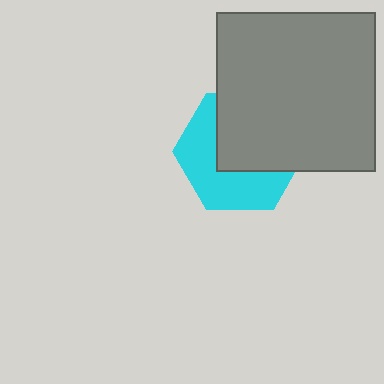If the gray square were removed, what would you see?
You would see the complete cyan hexagon.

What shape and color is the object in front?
The object in front is a gray square.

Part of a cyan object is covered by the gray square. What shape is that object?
It is a hexagon.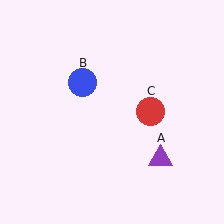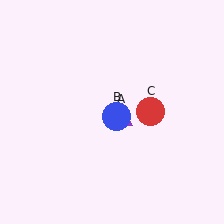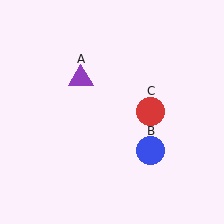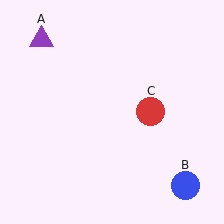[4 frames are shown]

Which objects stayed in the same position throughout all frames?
Red circle (object C) remained stationary.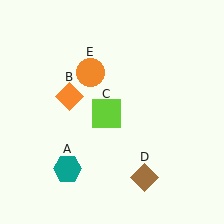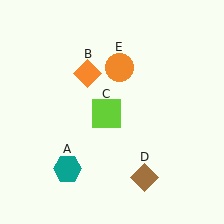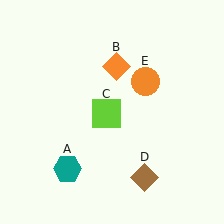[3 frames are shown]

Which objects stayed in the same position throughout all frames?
Teal hexagon (object A) and lime square (object C) and brown diamond (object D) remained stationary.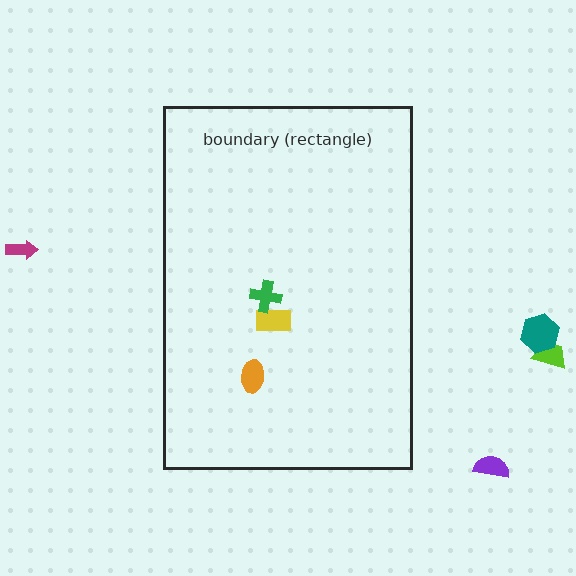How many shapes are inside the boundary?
3 inside, 4 outside.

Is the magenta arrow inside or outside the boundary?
Outside.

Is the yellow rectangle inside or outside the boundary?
Inside.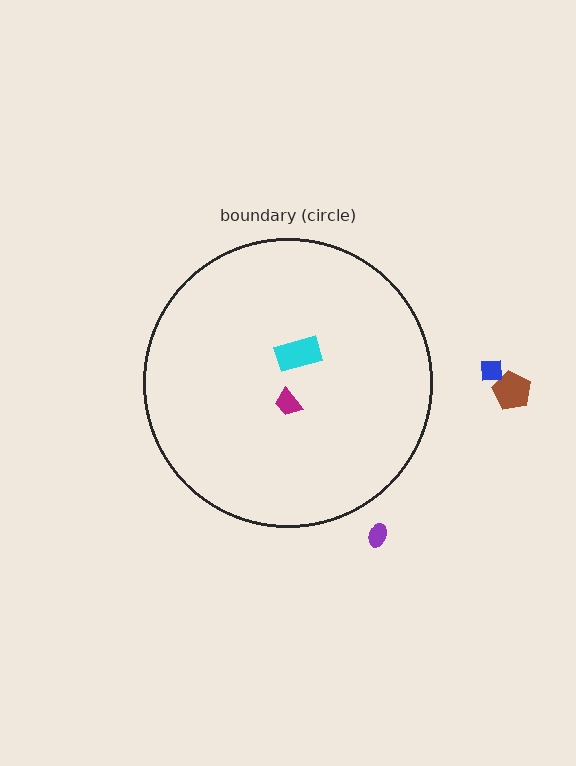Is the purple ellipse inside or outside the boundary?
Outside.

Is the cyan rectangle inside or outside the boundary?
Inside.